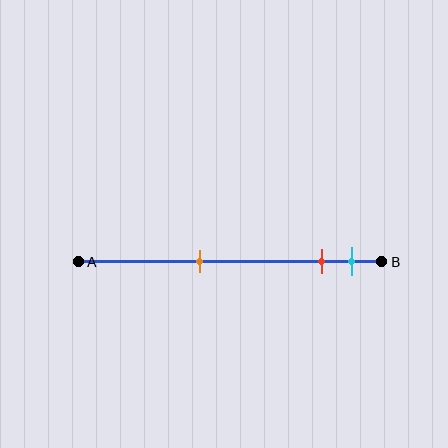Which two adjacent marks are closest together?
The red and cyan marks are the closest adjacent pair.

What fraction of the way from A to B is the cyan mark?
The cyan mark is approximately 90% (0.9) of the way from A to B.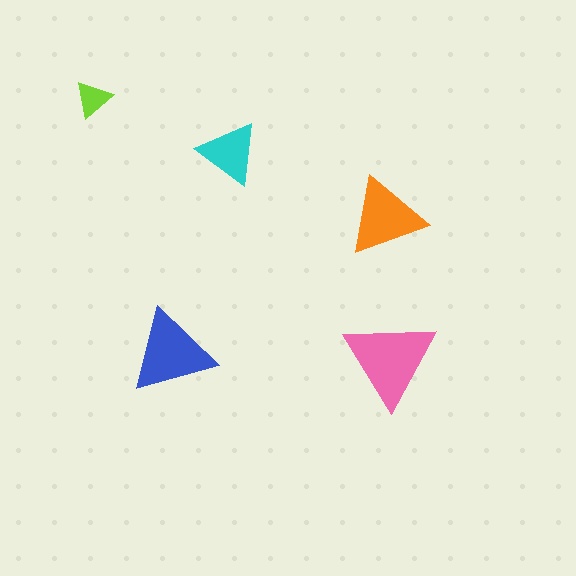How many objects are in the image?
There are 5 objects in the image.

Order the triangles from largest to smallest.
the pink one, the blue one, the orange one, the cyan one, the lime one.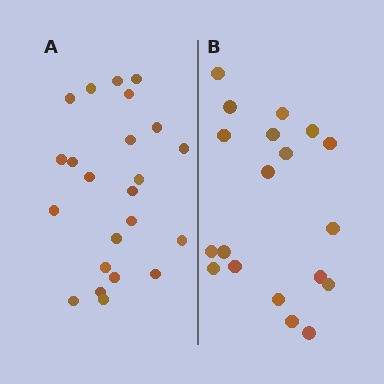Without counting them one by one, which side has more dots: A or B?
Region A (the left region) has more dots.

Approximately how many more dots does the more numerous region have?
Region A has about 4 more dots than region B.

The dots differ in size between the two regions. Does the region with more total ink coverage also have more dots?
No. Region B has more total ink coverage because its dots are larger, but region A actually contains more individual dots. Total area can be misleading — the number of items is what matters here.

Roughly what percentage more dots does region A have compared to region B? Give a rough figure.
About 20% more.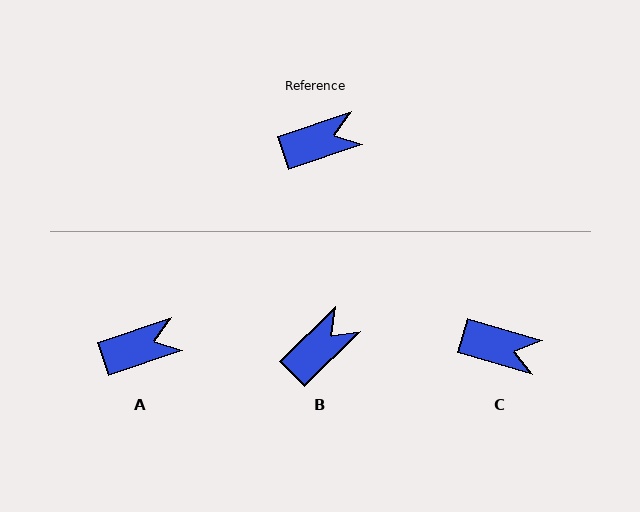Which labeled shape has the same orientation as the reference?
A.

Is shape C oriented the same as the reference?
No, it is off by about 35 degrees.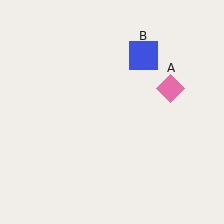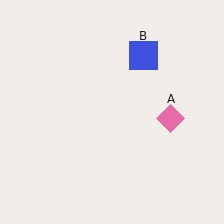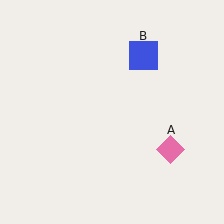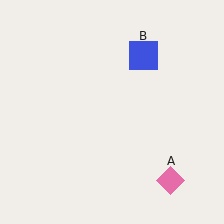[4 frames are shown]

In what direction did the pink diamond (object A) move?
The pink diamond (object A) moved down.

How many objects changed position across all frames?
1 object changed position: pink diamond (object A).